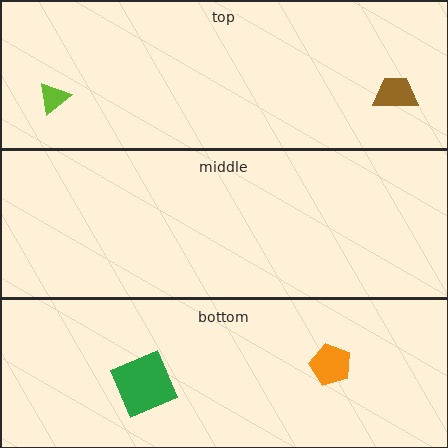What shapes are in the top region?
The lime triangle, the brown trapezoid.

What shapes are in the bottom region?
The green square, the orange pentagon.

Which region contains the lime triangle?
The top region.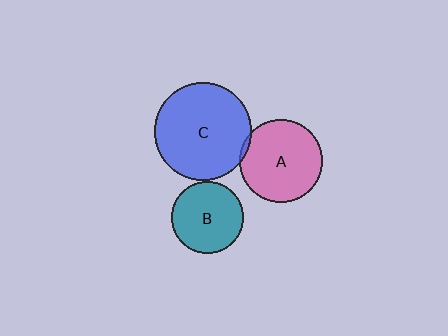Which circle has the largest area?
Circle C (blue).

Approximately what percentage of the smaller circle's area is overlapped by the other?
Approximately 5%.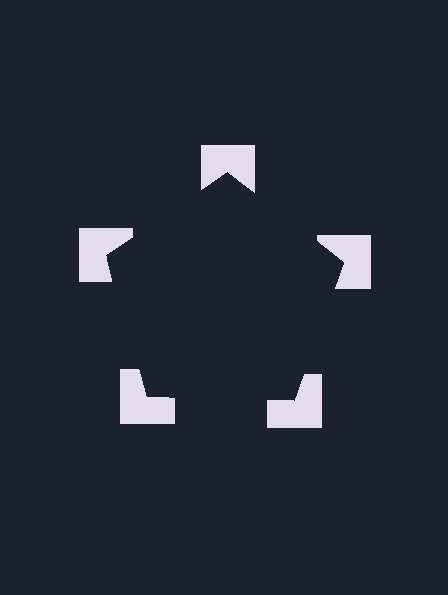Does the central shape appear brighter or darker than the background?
It typically appears slightly darker than the background, even though no actual brightness change is drawn.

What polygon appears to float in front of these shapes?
An illusory pentagon — its edges are inferred from the aligned wedge cuts in the notched squares, not physically drawn.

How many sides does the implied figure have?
5 sides.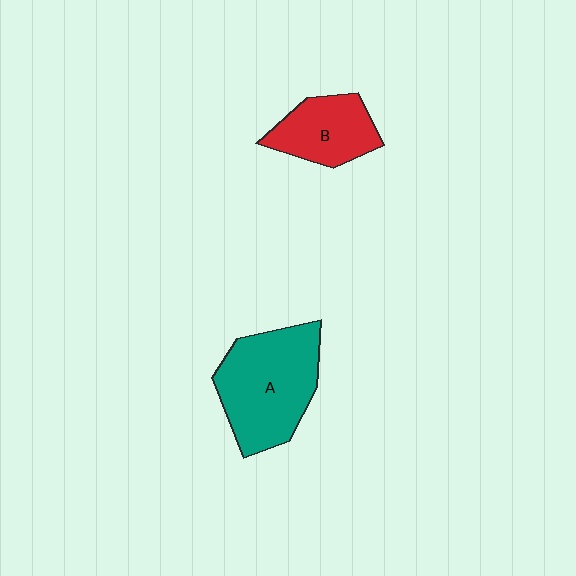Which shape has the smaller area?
Shape B (red).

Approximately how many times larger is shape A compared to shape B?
Approximately 1.7 times.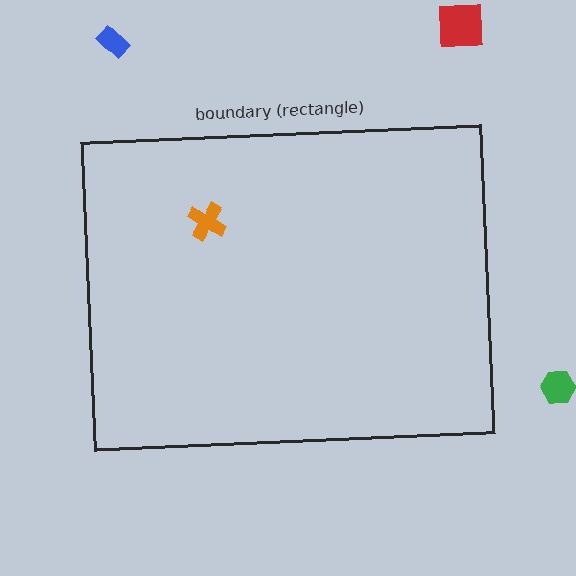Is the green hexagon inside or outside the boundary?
Outside.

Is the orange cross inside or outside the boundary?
Inside.